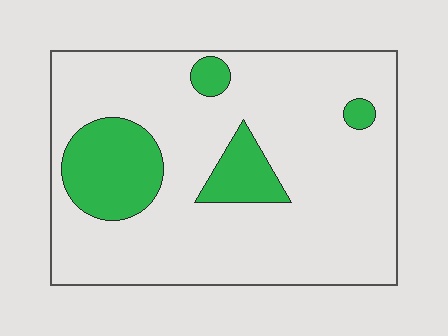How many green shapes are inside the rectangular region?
4.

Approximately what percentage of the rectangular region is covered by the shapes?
Approximately 20%.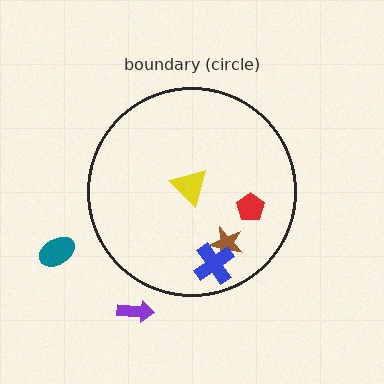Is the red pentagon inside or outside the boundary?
Inside.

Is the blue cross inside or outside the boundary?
Inside.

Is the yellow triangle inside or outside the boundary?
Inside.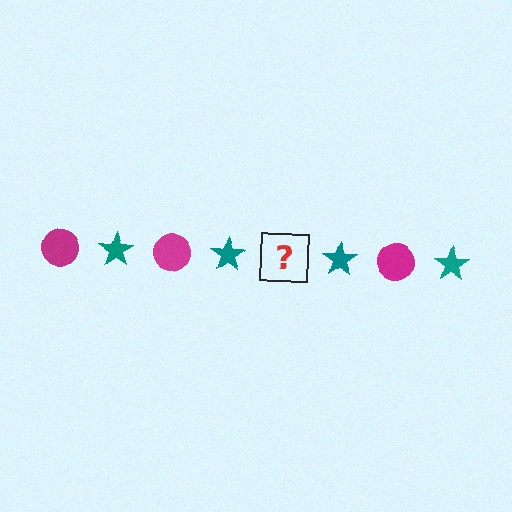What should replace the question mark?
The question mark should be replaced with a magenta circle.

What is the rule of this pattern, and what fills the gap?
The rule is that the pattern alternates between magenta circle and teal star. The gap should be filled with a magenta circle.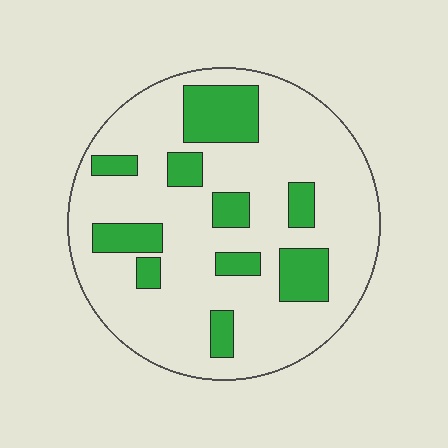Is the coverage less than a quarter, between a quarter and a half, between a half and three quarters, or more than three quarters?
Less than a quarter.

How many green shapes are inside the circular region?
10.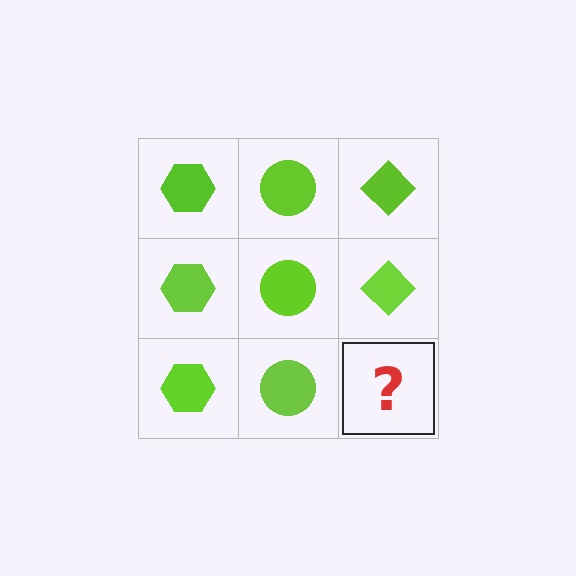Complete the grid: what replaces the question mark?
The question mark should be replaced with a lime diamond.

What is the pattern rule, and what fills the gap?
The rule is that each column has a consistent shape. The gap should be filled with a lime diamond.